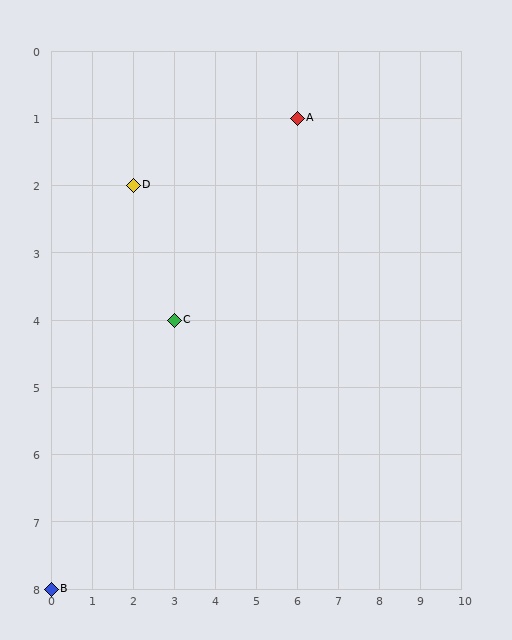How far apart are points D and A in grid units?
Points D and A are 4 columns and 1 row apart (about 4.1 grid units diagonally).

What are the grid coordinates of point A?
Point A is at grid coordinates (6, 1).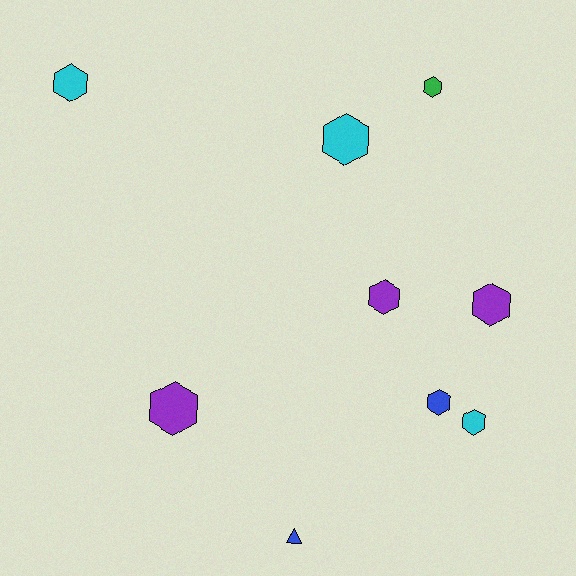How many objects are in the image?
There are 9 objects.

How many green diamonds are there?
There are no green diamonds.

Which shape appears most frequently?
Hexagon, with 8 objects.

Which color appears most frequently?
Cyan, with 3 objects.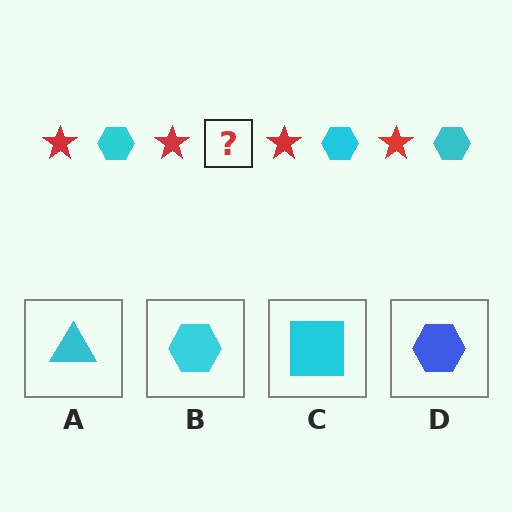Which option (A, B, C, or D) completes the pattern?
B.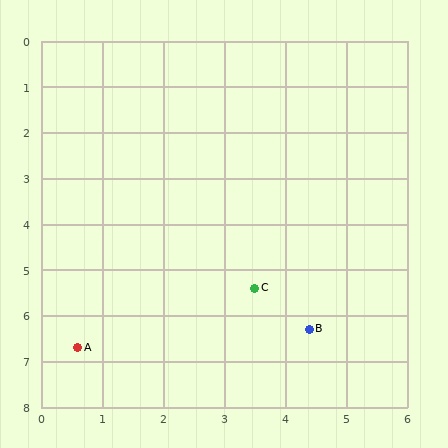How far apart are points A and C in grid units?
Points A and C are about 3.2 grid units apart.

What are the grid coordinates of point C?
Point C is at approximately (3.5, 5.4).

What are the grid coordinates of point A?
Point A is at approximately (0.6, 6.7).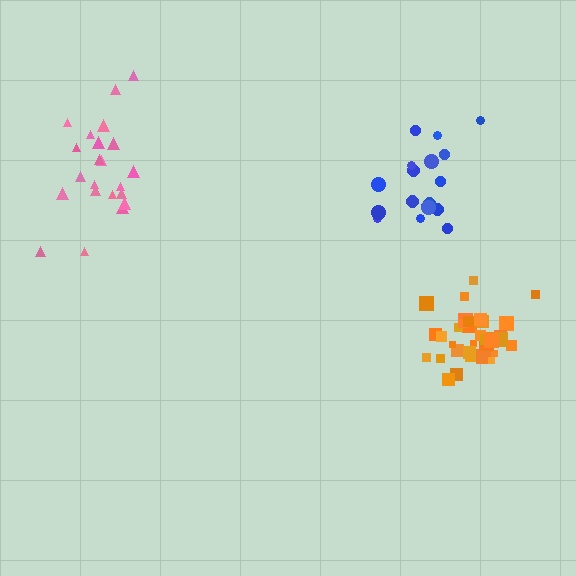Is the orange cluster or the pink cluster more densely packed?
Orange.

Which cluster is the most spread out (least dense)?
Pink.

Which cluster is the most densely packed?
Orange.